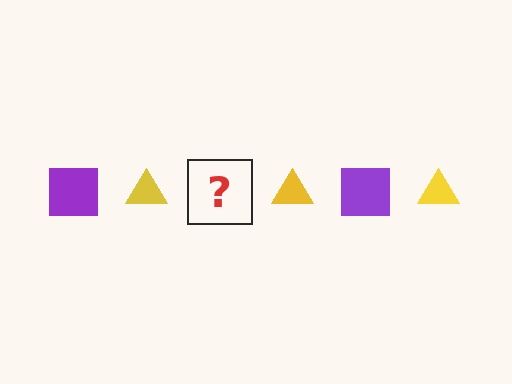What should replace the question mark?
The question mark should be replaced with a purple square.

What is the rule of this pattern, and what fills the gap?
The rule is that the pattern alternates between purple square and yellow triangle. The gap should be filled with a purple square.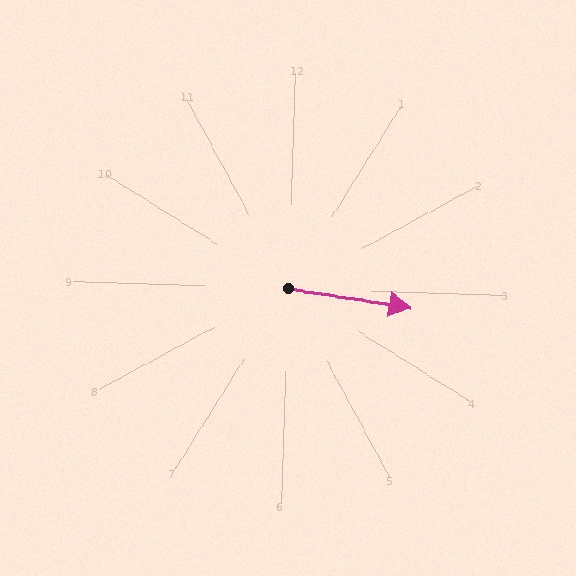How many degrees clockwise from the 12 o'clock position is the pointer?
Approximately 97 degrees.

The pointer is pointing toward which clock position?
Roughly 3 o'clock.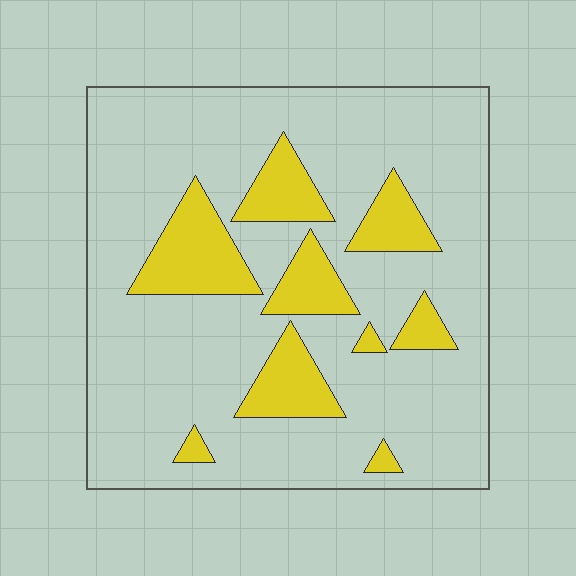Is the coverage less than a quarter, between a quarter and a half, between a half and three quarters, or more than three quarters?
Less than a quarter.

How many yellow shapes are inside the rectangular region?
9.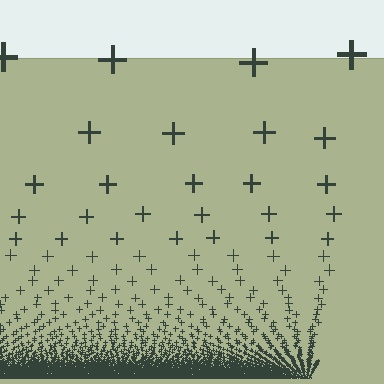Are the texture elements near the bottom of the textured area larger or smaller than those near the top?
Smaller. The gradient is inverted — elements near the bottom are smaller and denser.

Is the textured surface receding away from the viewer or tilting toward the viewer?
The surface appears to tilt toward the viewer. Texture elements get larger and sparser toward the top.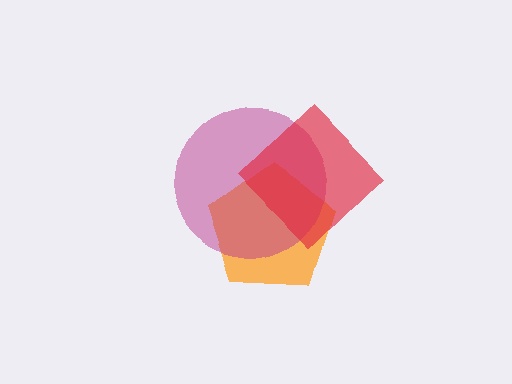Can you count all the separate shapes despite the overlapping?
Yes, there are 3 separate shapes.